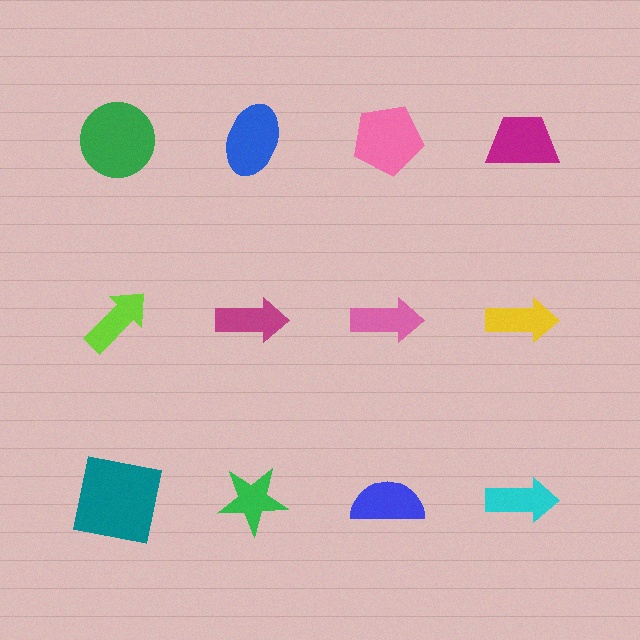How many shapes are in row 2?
4 shapes.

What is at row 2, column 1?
A lime arrow.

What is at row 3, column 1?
A teal square.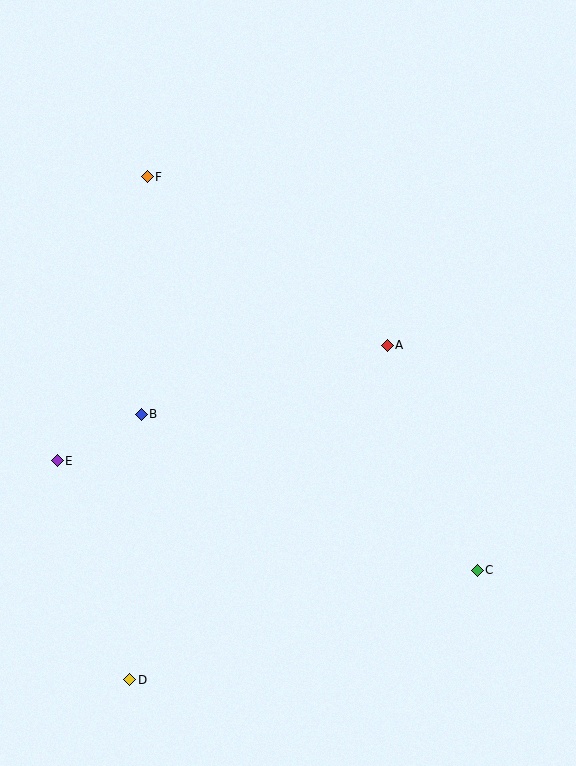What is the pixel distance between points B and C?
The distance between B and C is 371 pixels.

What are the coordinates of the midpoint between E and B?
The midpoint between E and B is at (99, 438).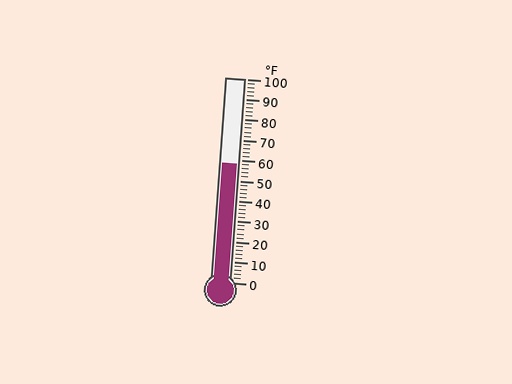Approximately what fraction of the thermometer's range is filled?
The thermometer is filled to approximately 60% of its range.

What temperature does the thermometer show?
The thermometer shows approximately 58°F.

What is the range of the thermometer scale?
The thermometer scale ranges from 0°F to 100°F.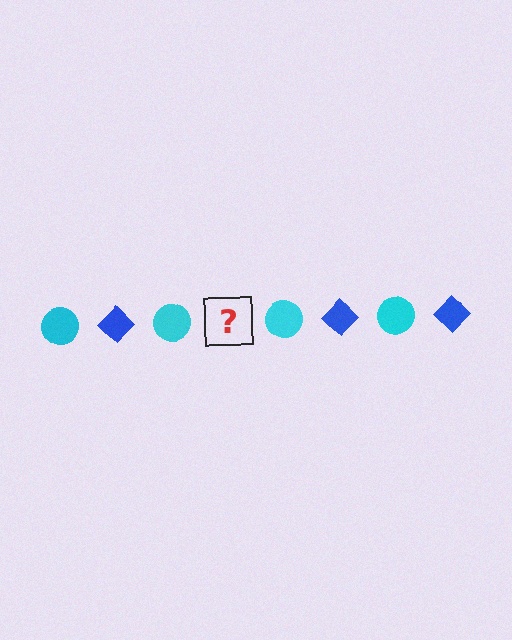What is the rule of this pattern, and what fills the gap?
The rule is that the pattern alternates between cyan circle and blue diamond. The gap should be filled with a blue diamond.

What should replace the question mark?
The question mark should be replaced with a blue diamond.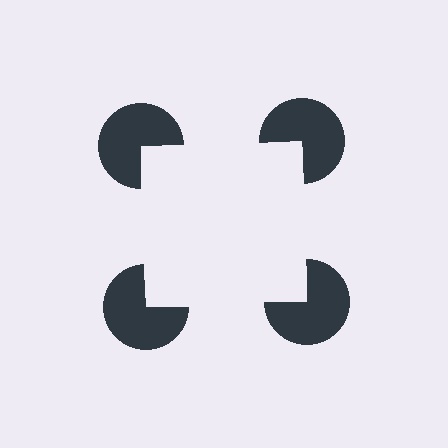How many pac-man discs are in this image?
There are 4 — one at each vertex of the illusory square.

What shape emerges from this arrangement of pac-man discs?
An illusory square — its edges are inferred from the aligned wedge cuts in the pac-man discs, not physically drawn.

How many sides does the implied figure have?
4 sides.